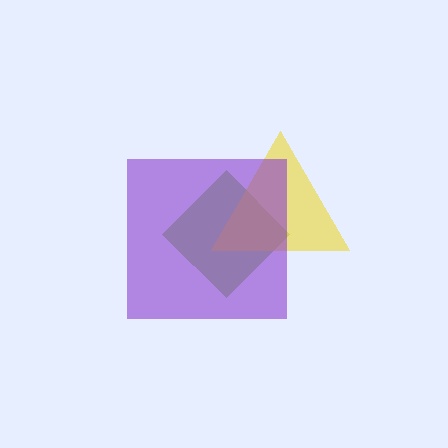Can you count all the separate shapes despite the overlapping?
Yes, there are 3 separate shapes.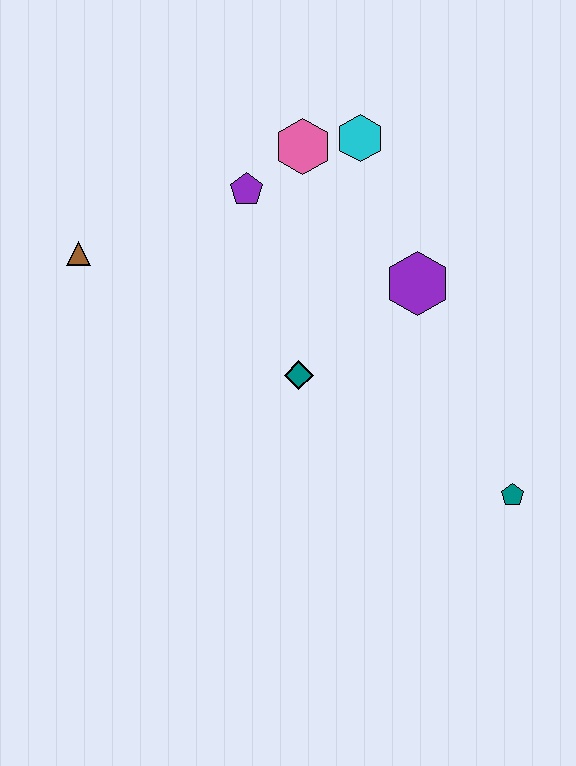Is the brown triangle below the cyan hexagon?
Yes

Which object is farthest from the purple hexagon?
The brown triangle is farthest from the purple hexagon.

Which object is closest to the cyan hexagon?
The pink hexagon is closest to the cyan hexagon.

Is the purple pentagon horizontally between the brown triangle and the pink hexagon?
Yes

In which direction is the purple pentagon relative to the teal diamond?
The purple pentagon is above the teal diamond.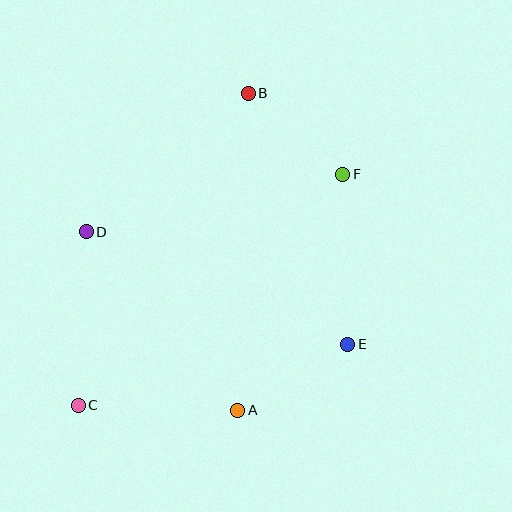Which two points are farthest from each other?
Points B and C are farthest from each other.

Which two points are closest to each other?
Points B and F are closest to each other.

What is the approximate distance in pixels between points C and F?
The distance between C and F is approximately 351 pixels.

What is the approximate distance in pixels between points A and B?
The distance between A and B is approximately 317 pixels.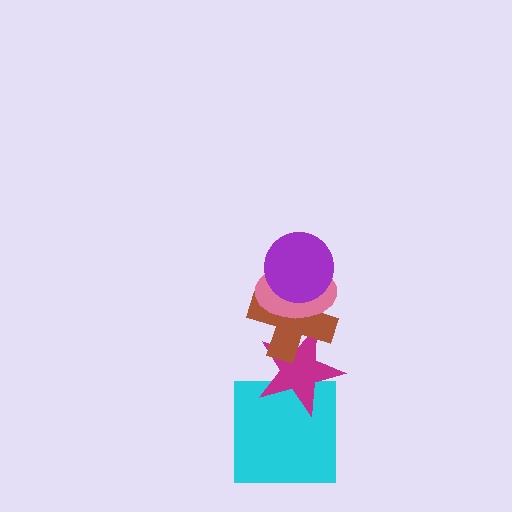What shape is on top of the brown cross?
The pink ellipse is on top of the brown cross.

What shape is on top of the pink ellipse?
The purple circle is on top of the pink ellipse.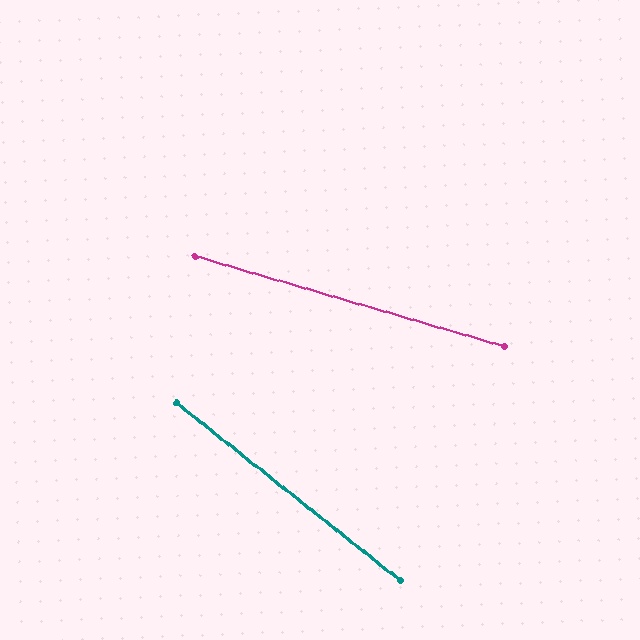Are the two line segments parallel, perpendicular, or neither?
Neither parallel nor perpendicular — they differ by about 22°.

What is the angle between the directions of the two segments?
Approximately 22 degrees.